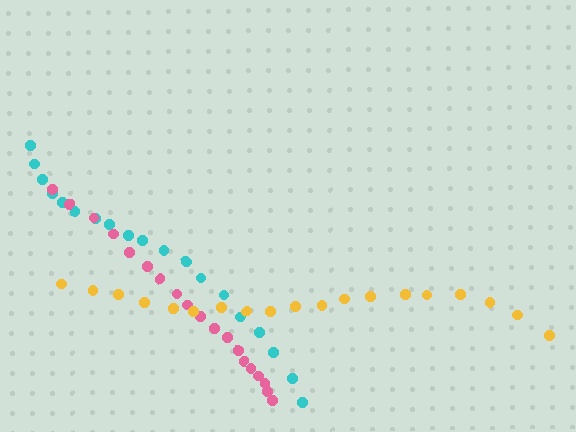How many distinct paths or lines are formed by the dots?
There are 3 distinct paths.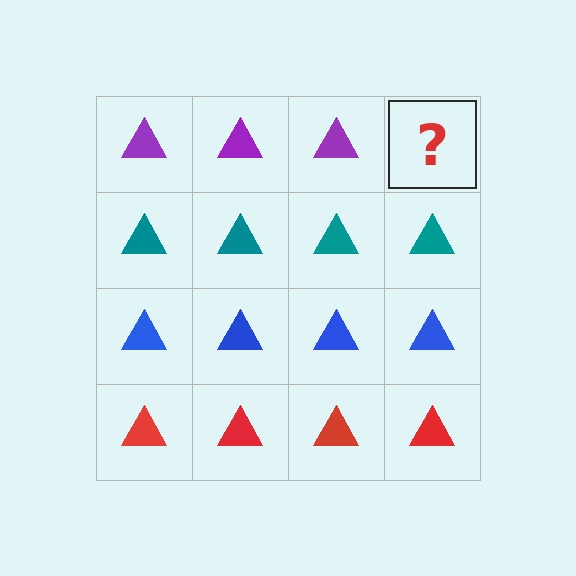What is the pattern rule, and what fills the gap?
The rule is that each row has a consistent color. The gap should be filled with a purple triangle.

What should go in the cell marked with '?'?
The missing cell should contain a purple triangle.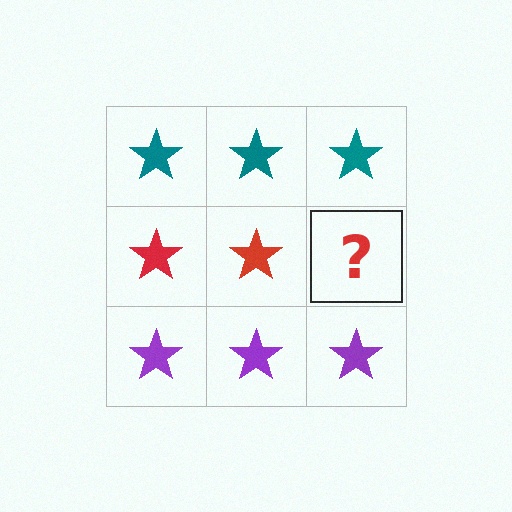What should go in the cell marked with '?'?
The missing cell should contain a red star.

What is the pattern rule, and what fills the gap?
The rule is that each row has a consistent color. The gap should be filled with a red star.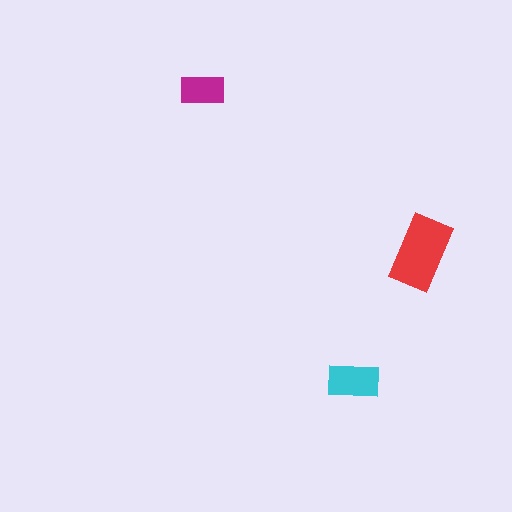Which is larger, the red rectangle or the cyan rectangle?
The red one.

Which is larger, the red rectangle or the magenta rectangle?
The red one.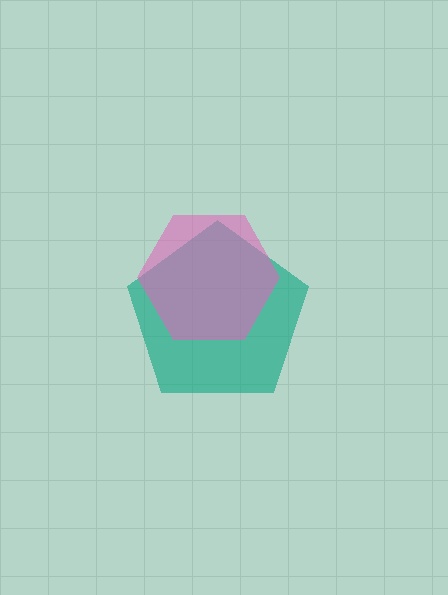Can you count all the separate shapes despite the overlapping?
Yes, there are 2 separate shapes.